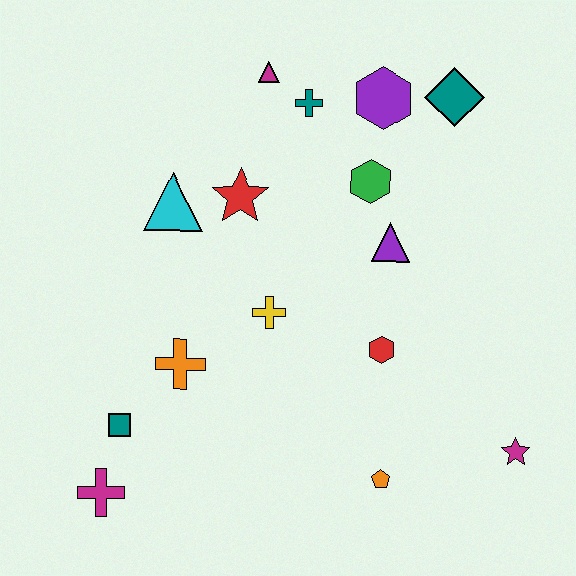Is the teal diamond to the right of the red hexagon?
Yes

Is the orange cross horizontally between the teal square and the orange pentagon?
Yes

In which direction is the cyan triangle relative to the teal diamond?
The cyan triangle is to the left of the teal diamond.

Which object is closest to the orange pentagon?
The red hexagon is closest to the orange pentagon.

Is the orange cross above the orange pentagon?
Yes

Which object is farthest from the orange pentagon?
The magenta triangle is farthest from the orange pentagon.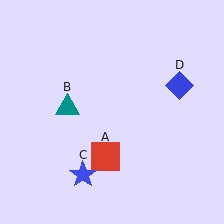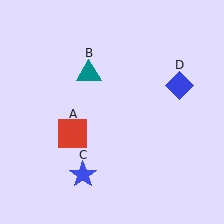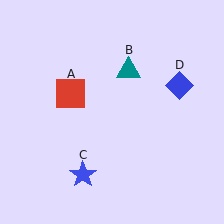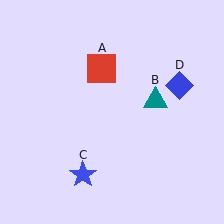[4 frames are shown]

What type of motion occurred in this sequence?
The red square (object A), teal triangle (object B) rotated clockwise around the center of the scene.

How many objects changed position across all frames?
2 objects changed position: red square (object A), teal triangle (object B).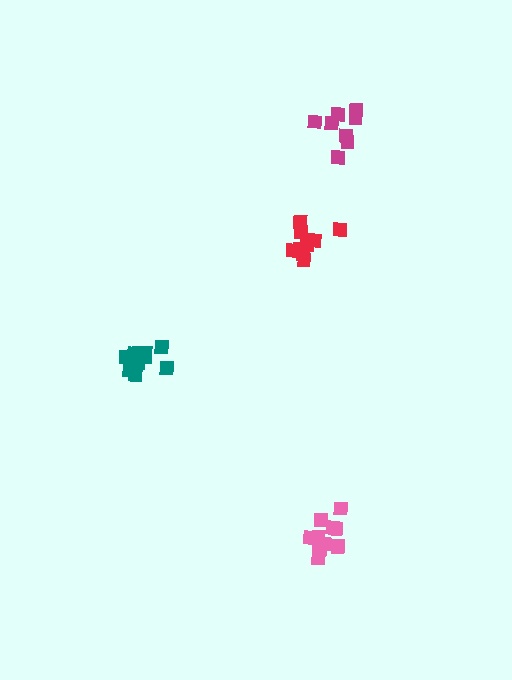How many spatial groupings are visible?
There are 4 spatial groupings.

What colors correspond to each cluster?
The clusters are colored: pink, magenta, teal, red.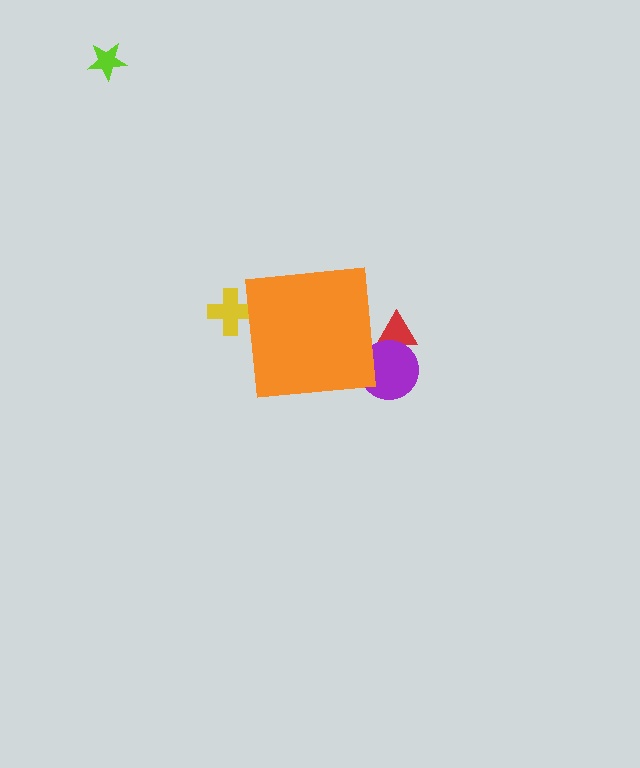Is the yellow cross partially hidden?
Yes, the yellow cross is partially hidden behind the orange square.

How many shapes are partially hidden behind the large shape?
3 shapes are partially hidden.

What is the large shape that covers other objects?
An orange square.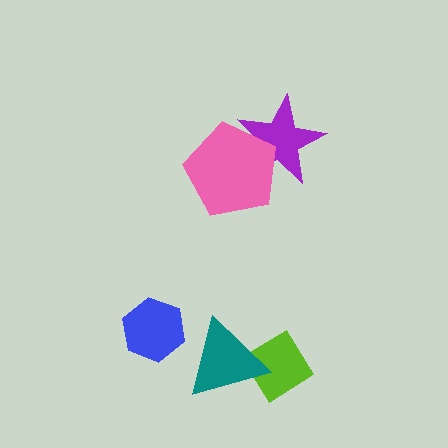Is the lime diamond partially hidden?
Yes, it is partially covered by another shape.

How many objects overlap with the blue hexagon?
0 objects overlap with the blue hexagon.